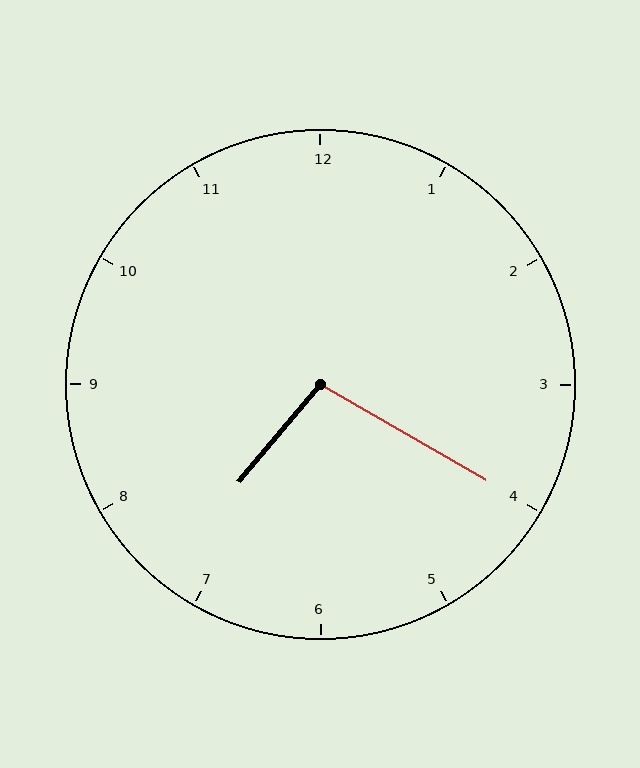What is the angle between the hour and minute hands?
Approximately 100 degrees.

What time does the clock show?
7:20.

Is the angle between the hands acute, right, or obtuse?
It is obtuse.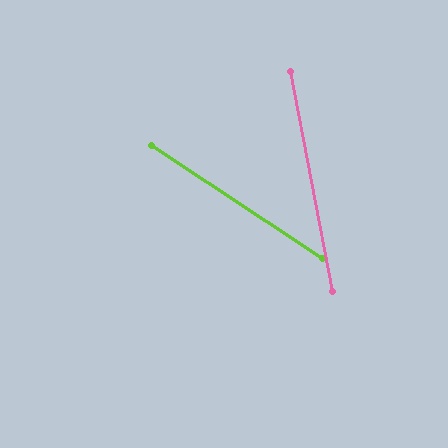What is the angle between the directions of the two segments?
Approximately 45 degrees.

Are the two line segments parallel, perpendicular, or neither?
Neither parallel nor perpendicular — they differ by about 45°.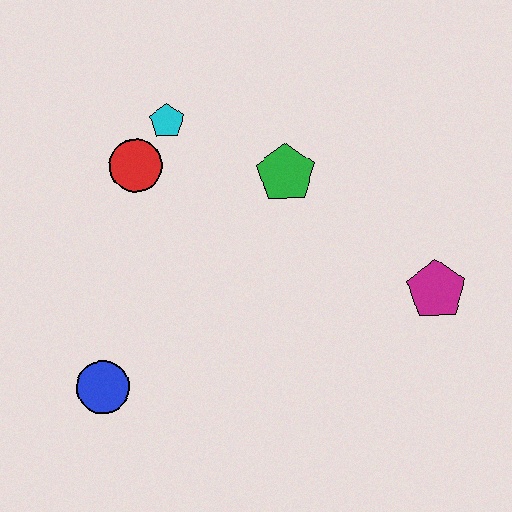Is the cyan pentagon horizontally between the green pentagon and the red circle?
Yes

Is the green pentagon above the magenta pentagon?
Yes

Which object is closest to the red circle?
The cyan pentagon is closest to the red circle.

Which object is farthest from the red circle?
The magenta pentagon is farthest from the red circle.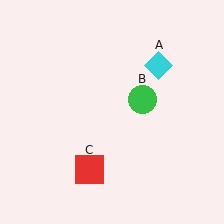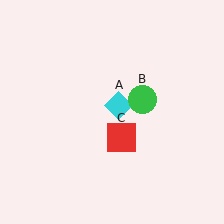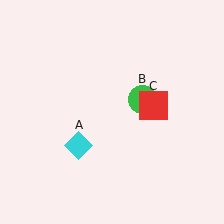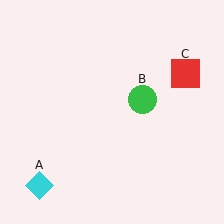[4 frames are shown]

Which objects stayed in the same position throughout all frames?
Green circle (object B) remained stationary.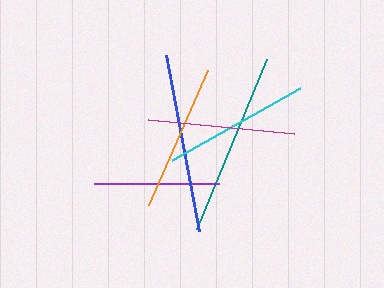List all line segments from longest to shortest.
From longest to shortest: teal, blue, orange, cyan, magenta, purple.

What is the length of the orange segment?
The orange segment is approximately 147 pixels long.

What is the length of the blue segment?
The blue segment is approximately 178 pixels long.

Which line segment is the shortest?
The purple line is the shortest at approximately 126 pixels.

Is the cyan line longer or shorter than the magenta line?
The cyan line is longer than the magenta line.